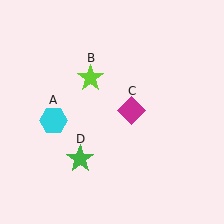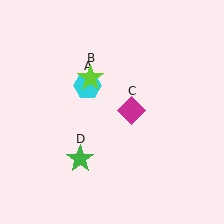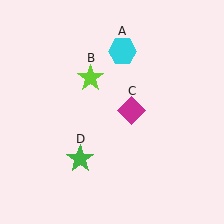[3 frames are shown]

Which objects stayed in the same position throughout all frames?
Lime star (object B) and magenta diamond (object C) and green star (object D) remained stationary.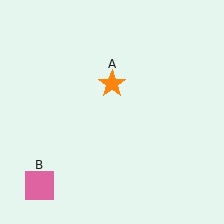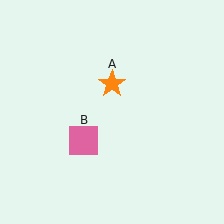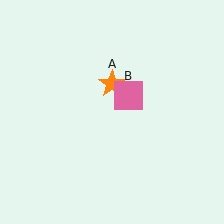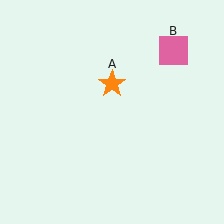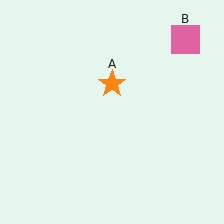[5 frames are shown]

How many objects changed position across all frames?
1 object changed position: pink square (object B).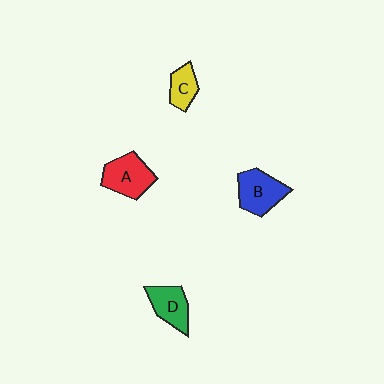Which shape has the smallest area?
Shape C (yellow).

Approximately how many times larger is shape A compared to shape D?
Approximately 1.2 times.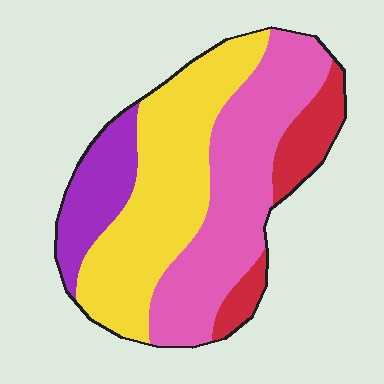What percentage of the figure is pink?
Pink takes up about three eighths (3/8) of the figure.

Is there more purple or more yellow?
Yellow.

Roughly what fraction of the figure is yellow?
Yellow takes up between a quarter and a half of the figure.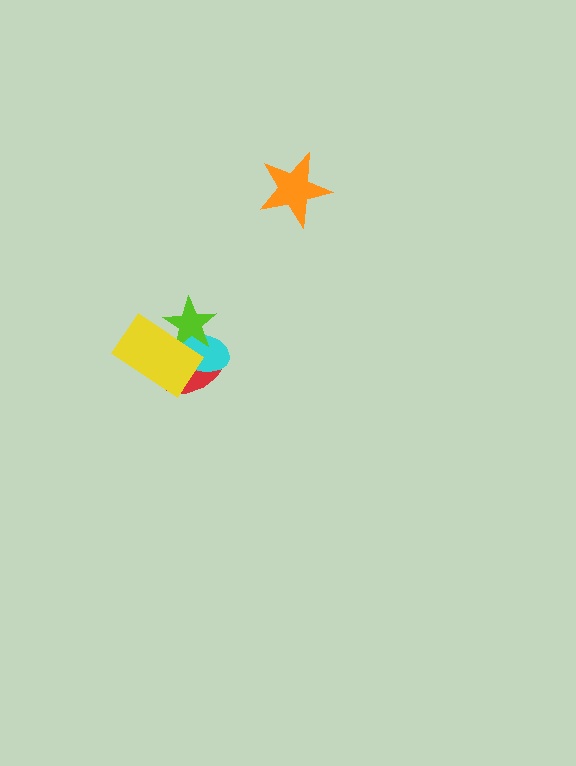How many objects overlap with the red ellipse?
3 objects overlap with the red ellipse.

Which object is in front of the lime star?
The yellow rectangle is in front of the lime star.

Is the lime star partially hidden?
Yes, it is partially covered by another shape.